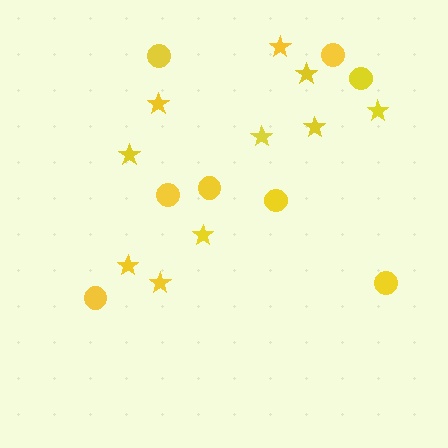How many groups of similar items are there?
There are 2 groups: one group of stars (10) and one group of circles (8).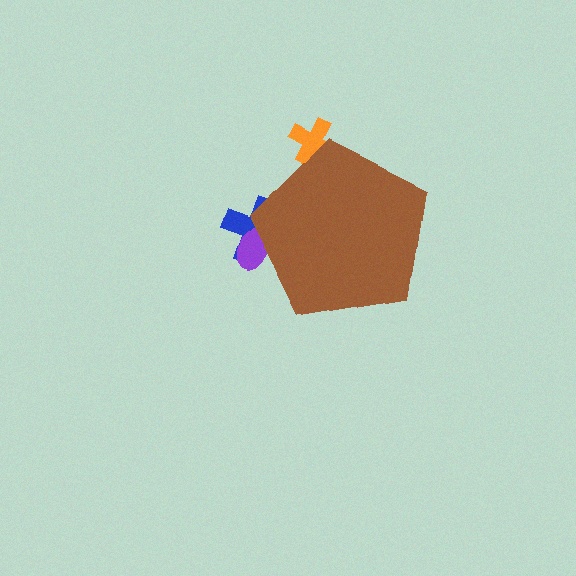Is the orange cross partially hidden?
Yes, the orange cross is partially hidden behind the brown pentagon.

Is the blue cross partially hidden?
Yes, the blue cross is partially hidden behind the brown pentagon.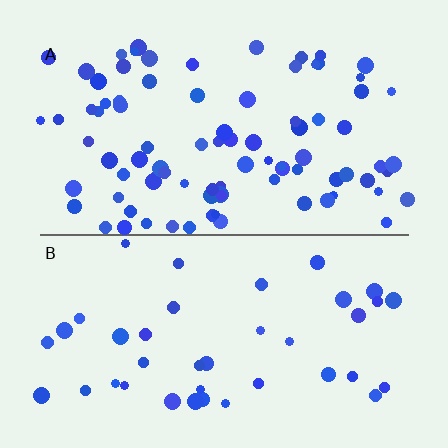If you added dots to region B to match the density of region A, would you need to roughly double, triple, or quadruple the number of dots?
Approximately double.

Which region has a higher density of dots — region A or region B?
A (the top).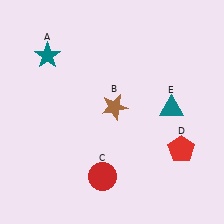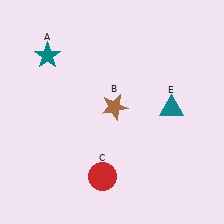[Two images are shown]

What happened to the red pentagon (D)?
The red pentagon (D) was removed in Image 2. It was in the bottom-right area of Image 1.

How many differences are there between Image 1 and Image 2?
There is 1 difference between the two images.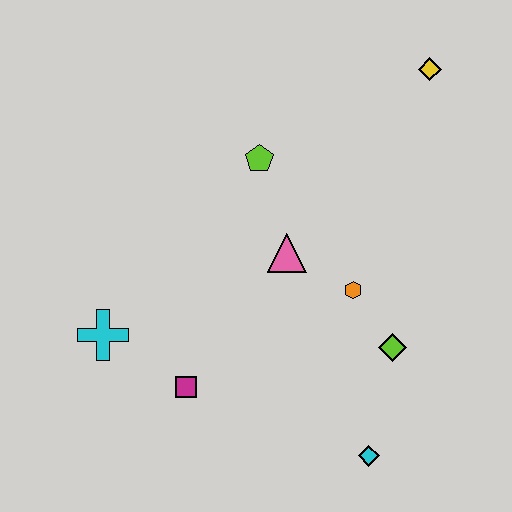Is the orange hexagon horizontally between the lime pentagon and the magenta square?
No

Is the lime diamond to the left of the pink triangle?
No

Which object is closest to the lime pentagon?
The pink triangle is closest to the lime pentagon.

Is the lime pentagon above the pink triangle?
Yes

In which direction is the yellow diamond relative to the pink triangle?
The yellow diamond is above the pink triangle.